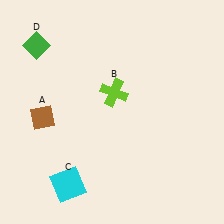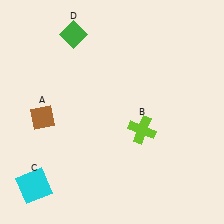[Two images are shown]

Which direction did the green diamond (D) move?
The green diamond (D) moved right.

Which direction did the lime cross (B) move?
The lime cross (B) moved down.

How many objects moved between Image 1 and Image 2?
3 objects moved between the two images.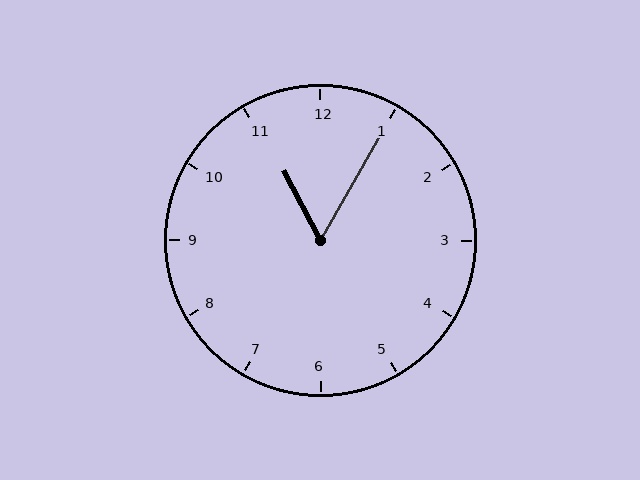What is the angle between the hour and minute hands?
Approximately 58 degrees.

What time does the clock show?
11:05.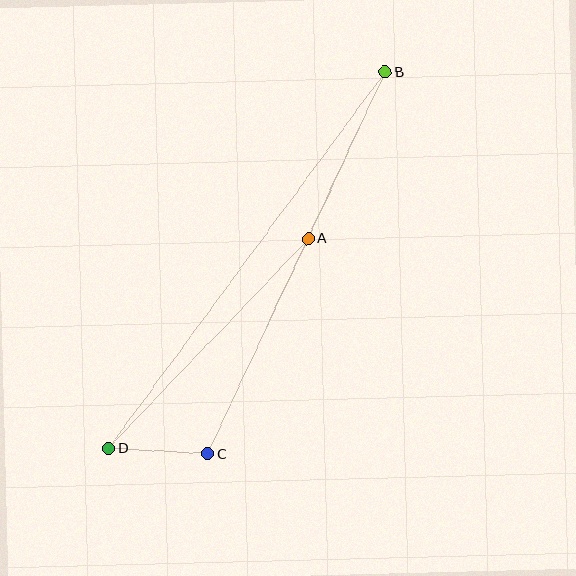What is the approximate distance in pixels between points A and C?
The distance between A and C is approximately 238 pixels.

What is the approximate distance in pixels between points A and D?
The distance between A and D is approximately 289 pixels.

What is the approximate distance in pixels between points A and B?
The distance between A and B is approximately 183 pixels.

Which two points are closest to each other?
Points C and D are closest to each other.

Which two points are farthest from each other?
Points B and D are farthest from each other.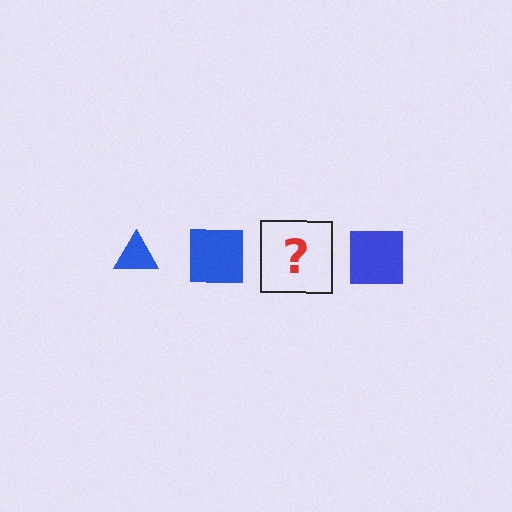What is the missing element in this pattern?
The missing element is a blue triangle.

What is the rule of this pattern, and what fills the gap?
The rule is that the pattern cycles through triangle, square shapes in blue. The gap should be filled with a blue triangle.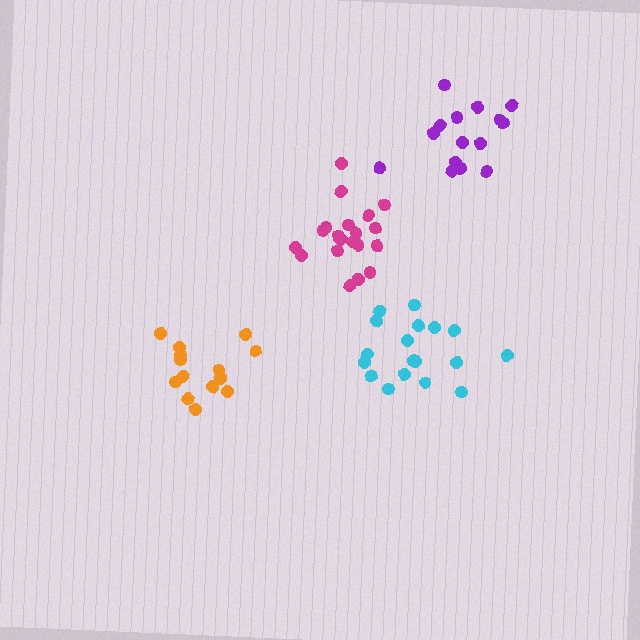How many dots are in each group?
Group 1: 18 dots, Group 2: 20 dots, Group 3: 14 dots, Group 4: 15 dots (67 total).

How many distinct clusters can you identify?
There are 4 distinct clusters.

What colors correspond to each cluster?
The clusters are colored: cyan, magenta, orange, purple.